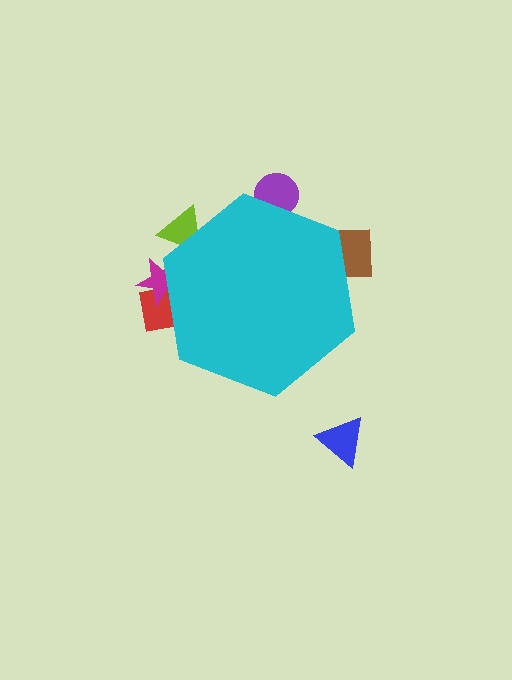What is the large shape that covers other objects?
A cyan hexagon.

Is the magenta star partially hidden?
Yes, the magenta star is partially hidden behind the cyan hexagon.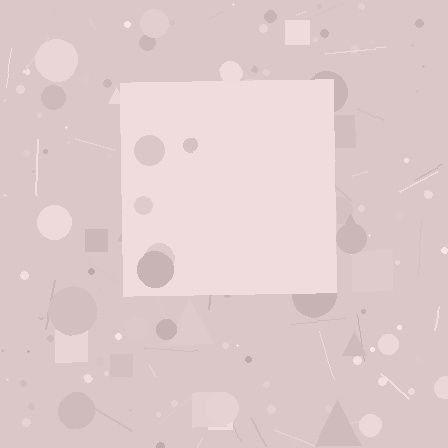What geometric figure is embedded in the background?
A square is embedded in the background.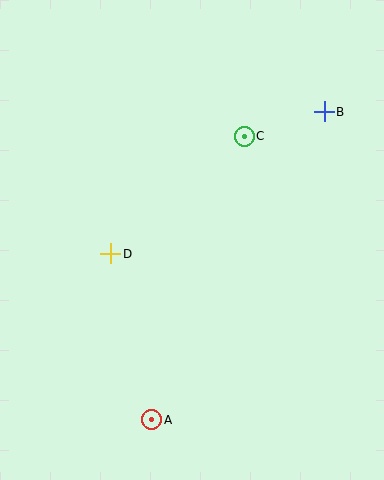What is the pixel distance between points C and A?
The distance between C and A is 298 pixels.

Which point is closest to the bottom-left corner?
Point A is closest to the bottom-left corner.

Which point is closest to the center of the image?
Point D at (111, 254) is closest to the center.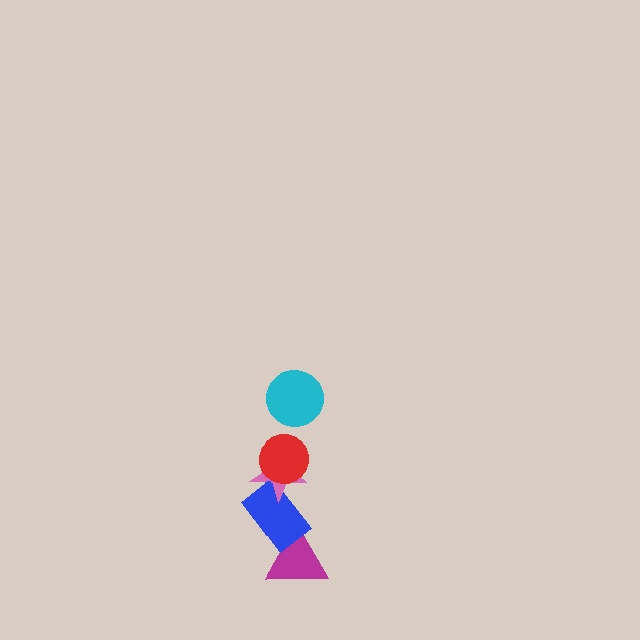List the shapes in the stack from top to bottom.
From top to bottom: the cyan circle, the red circle, the pink star, the blue rectangle, the magenta triangle.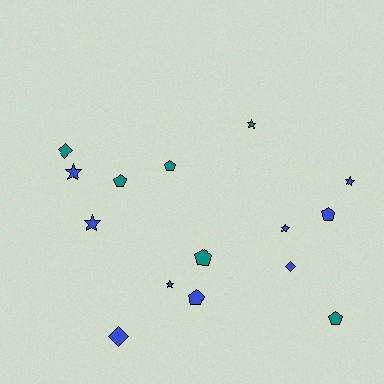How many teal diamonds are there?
There is 1 teal diamond.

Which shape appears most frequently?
Star, with 6 objects.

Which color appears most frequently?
Blue, with 9 objects.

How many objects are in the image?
There are 15 objects.